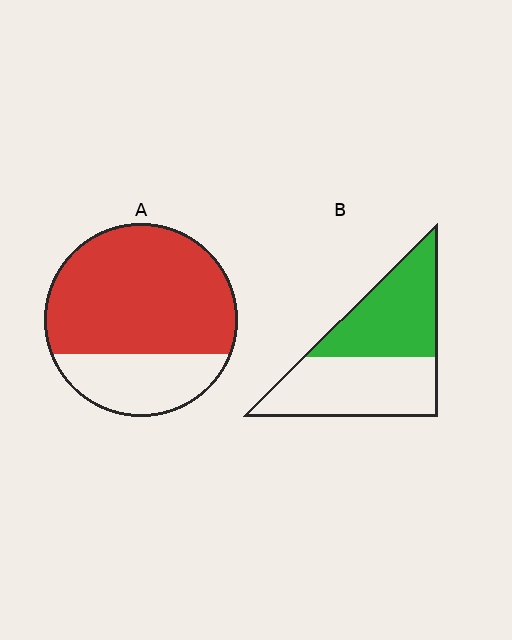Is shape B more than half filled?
Roughly half.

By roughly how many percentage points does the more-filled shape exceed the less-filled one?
By roughly 25 percentage points (A over B).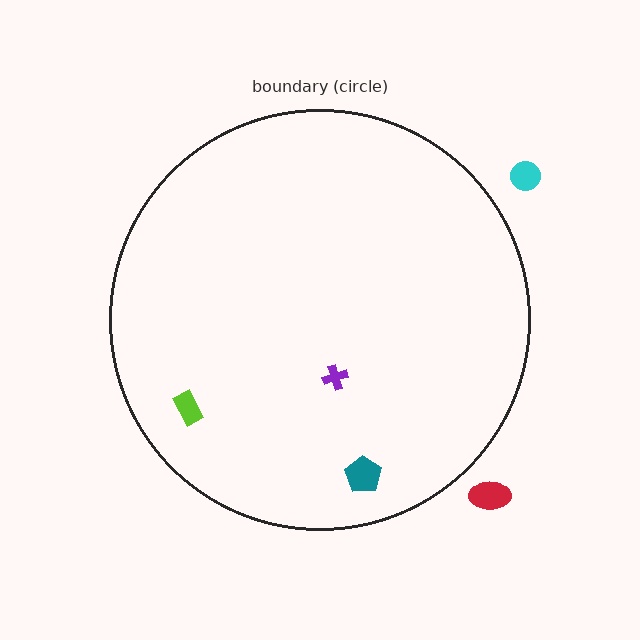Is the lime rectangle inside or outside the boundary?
Inside.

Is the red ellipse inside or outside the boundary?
Outside.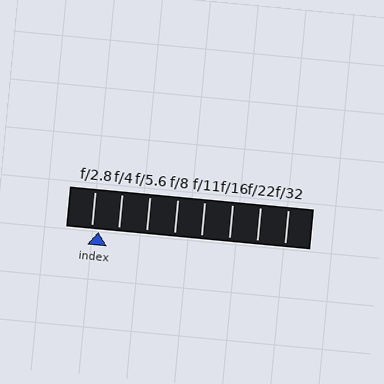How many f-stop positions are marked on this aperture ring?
There are 8 f-stop positions marked.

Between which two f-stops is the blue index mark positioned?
The index mark is between f/2.8 and f/4.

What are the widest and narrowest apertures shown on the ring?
The widest aperture shown is f/2.8 and the narrowest is f/32.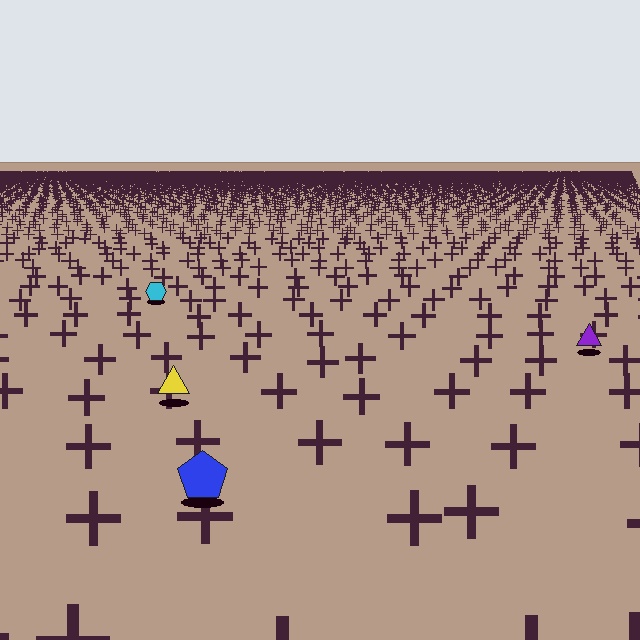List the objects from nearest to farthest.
From nearest to farthest: the blue pentagon, the yellow triangle, the purple triangle, the cyan hexagon.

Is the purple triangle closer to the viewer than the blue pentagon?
No. The blue pentagon is closer — you can tell from the texture gradient: the ground texture is coarser near it.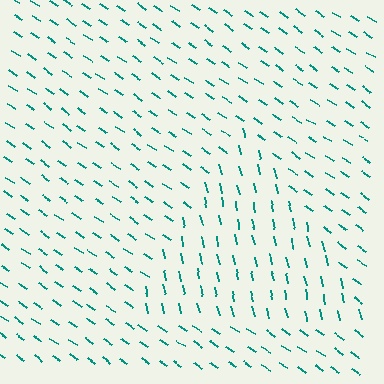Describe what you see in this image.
The image is filled with small teal line segments. A triangle region in the image has lines oriented differently from the surrounding lines, creating a visible texture boundary.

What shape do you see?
I see a triangle.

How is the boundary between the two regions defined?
The boundary is defined purely by a change in line orientation (approximately 45 degrees difference). All lines are the same color and thickness.